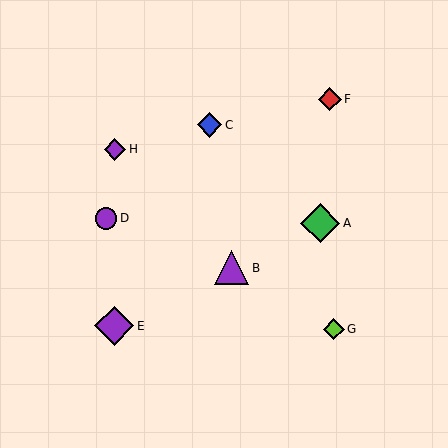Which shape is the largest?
The green diamond (labeled A) is the largest.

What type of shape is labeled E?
Shape E is a purple diamond.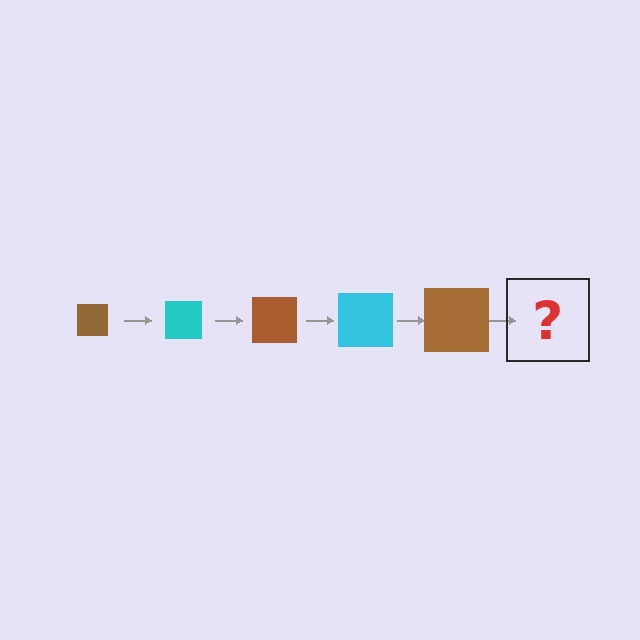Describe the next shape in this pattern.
It should be a cyan square, larger than the previous one.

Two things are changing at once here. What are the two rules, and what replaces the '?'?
The two rules are that the square grows larger each step and the color cycles through brown and cyan. The '?' should be a cyan square, larger than the previous one.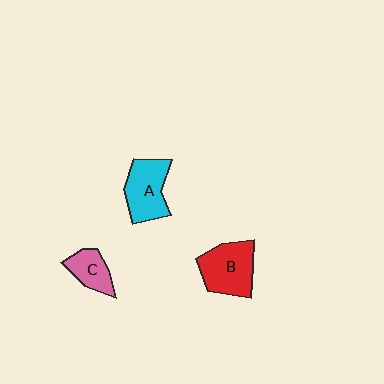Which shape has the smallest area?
Shape C (pink).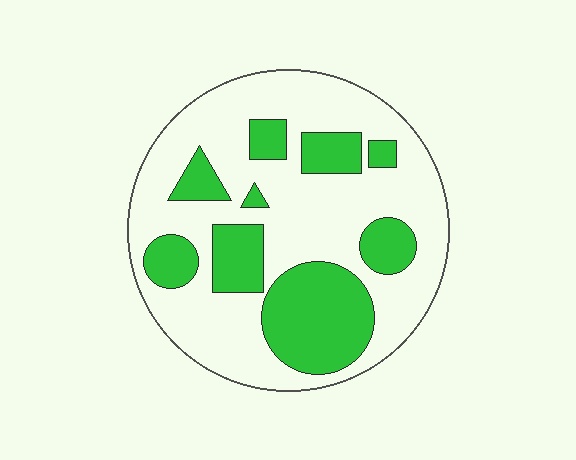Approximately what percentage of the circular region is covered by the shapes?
Approximately 30%.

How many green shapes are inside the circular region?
9.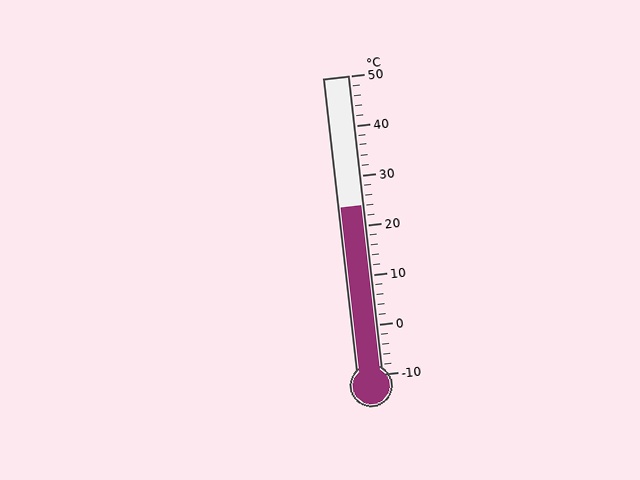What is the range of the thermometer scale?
The thermometer scale ranges from -10°C to 50°C.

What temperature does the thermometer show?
The thermometer shows approximately 24°C.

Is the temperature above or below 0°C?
The temperature is above 0°C.